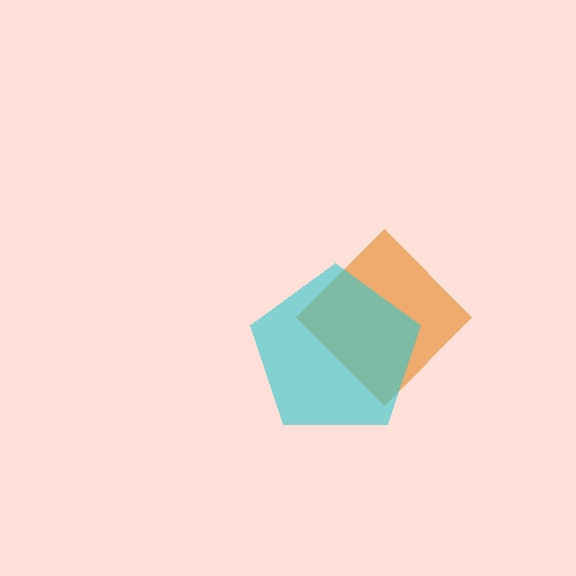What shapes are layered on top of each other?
The layered shapes are: an orange diamond, a cyan pentagon.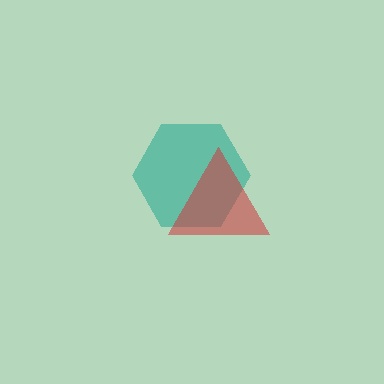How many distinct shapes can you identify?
There are 2 distinct shapes: a teal hexagon, a red triangle.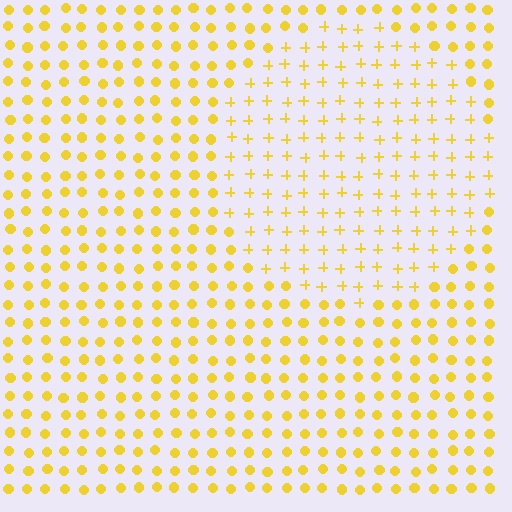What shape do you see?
I see a circle.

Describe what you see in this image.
The image is filled with small yellow elements arranged in a uniform grid. A circle-shaped region contains plus signs, while the surrounding area contains circles. The boundary is defined purely by the change in element shape.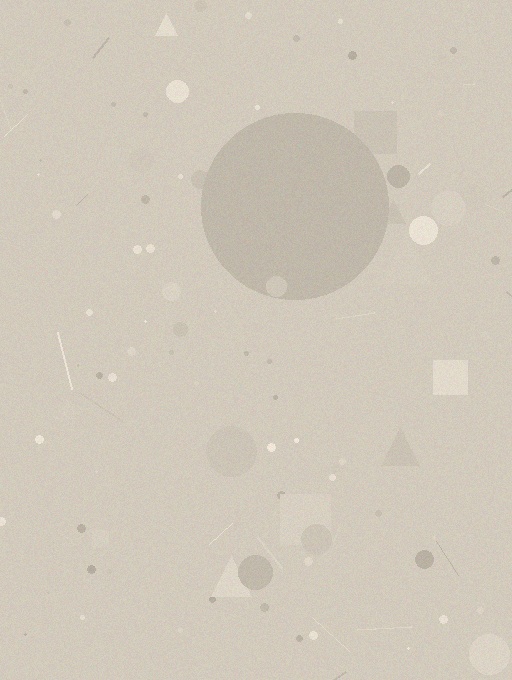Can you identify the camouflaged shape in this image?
The camouflaged shape is a circle.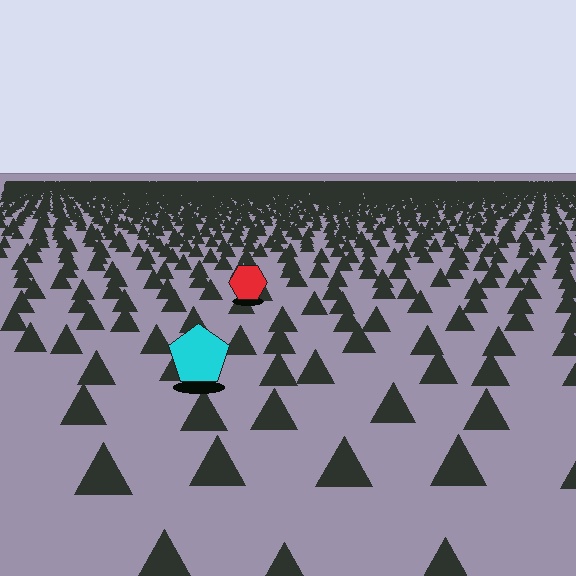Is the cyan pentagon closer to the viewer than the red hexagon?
Yes. The cyan pentagon is closer — you can tell from the texture gradient: the ground texture is coarser near it.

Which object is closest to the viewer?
The cyan pentagon is closest. The texture marks near it are larger and more spread out.